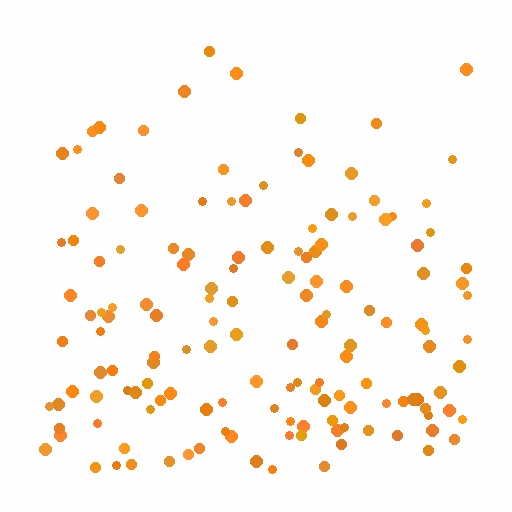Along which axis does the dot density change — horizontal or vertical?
Vertical.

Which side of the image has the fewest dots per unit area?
The top.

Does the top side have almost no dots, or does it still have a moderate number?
Still a moderate number, just noticeably fewer than the bottom.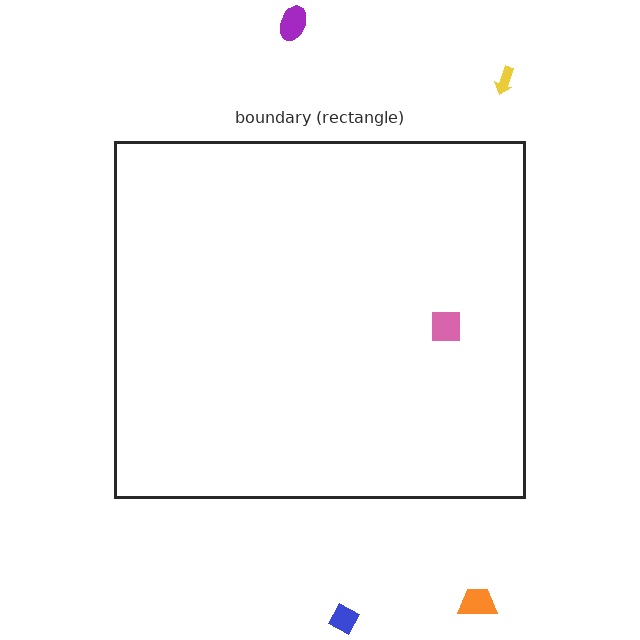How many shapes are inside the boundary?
1 inside, 4 outside.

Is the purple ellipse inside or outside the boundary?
Outside.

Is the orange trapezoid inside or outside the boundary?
Outside.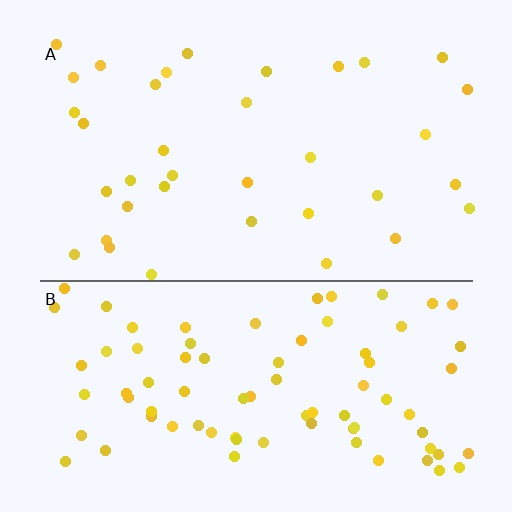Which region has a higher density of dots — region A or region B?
B (the bottom).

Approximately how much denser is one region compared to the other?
Approximately 2.3× — region B over region A.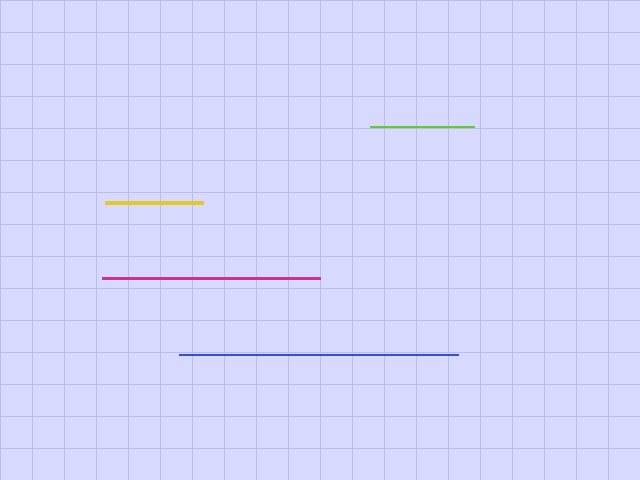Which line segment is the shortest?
The yellow line is the shortest at approximately 98 pixels.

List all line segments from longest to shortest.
From longest to shortest: blue, magenta, lime, yellow.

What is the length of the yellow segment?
The yellow segment is approximately 98 pixels long.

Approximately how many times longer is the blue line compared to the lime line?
The blue line is approximately 2.7 times the length of the lime line.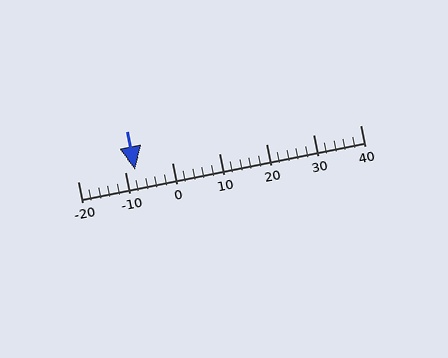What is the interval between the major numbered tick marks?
The major tick marks are spaced 10 units apart.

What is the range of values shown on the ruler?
The ruler shows values from -20 to 40.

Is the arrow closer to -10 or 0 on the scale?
The arrow is closer to -10.